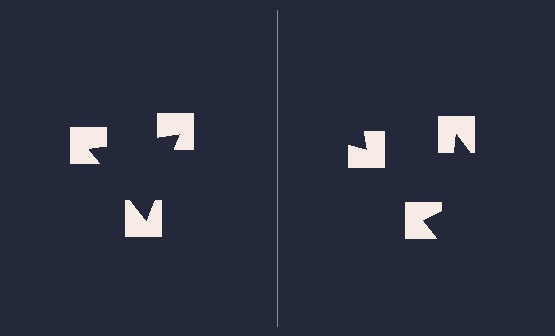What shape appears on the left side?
An illusory triangle.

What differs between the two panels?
The notched squares are positioned identically on both sides; only the wedge orientations differ. On the left they align to a triangle; on the right they are misaligned.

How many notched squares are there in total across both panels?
6 — 3 on each side.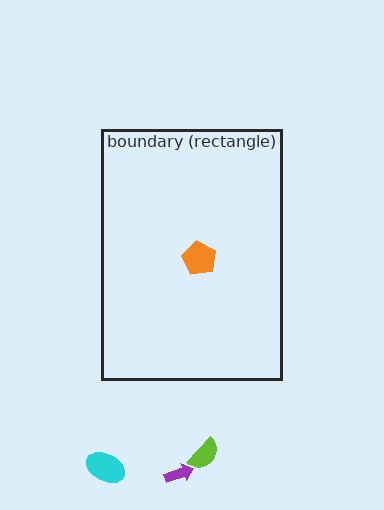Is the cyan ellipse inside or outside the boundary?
Outside.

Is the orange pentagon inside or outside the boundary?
Inside.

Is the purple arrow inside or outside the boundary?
Outside.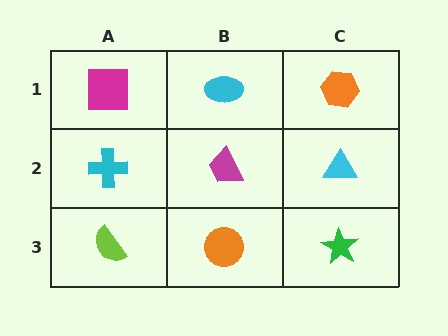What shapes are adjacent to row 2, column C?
An orange hexagon (row 1, column C), a green star (row 3, column C), a magenta trapezoid (row 2, column B).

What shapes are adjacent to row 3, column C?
A cyan triangle (row 2, column C), an orange circle (row 3, column B).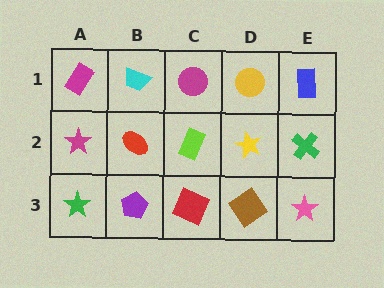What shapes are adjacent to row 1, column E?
A green cross (row 2, column E), a yellow circle (row 1, column D).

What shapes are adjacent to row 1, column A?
A magenta star (row 2, column A), a cyan trapezoid (row 1, column B).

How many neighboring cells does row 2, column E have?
3.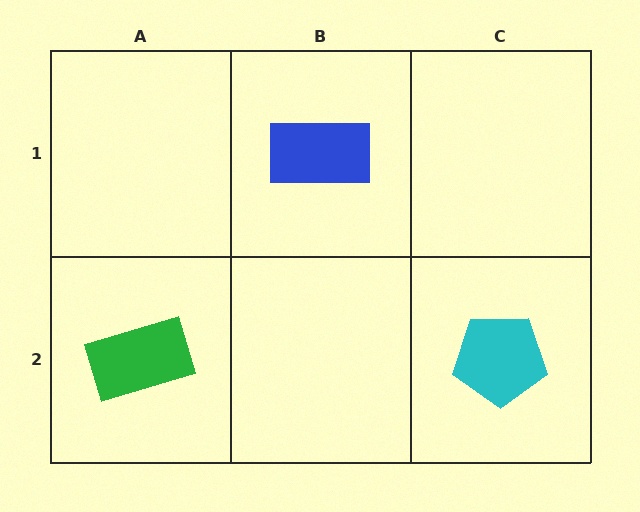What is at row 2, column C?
A cyan pentagon.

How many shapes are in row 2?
2 shapes.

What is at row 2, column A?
A green rectangle.